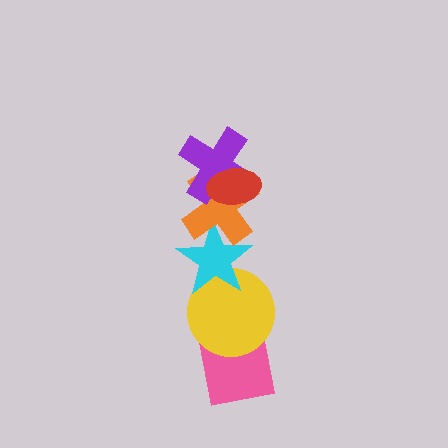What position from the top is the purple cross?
The purple cross is 2nd from the top.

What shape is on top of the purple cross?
The red ellipse is on top of the purple cross.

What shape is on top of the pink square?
The yellow circle is on top of the pink square.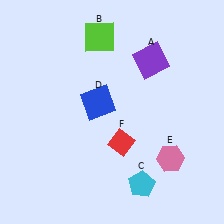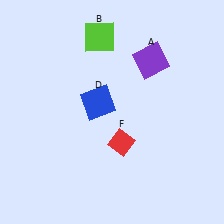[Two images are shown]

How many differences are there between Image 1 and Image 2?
There are 2 differences between the two images.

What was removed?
The cyan pentagon (C), the pink hexagon (E) were removed in Image 2.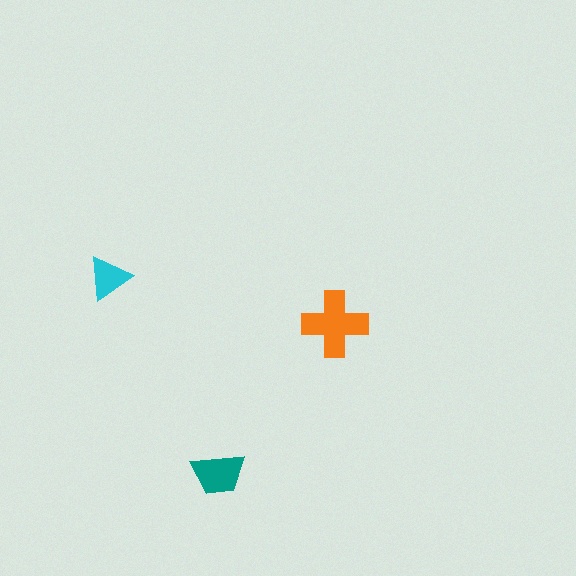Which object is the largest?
The orange cross.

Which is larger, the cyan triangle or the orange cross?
The orange cross.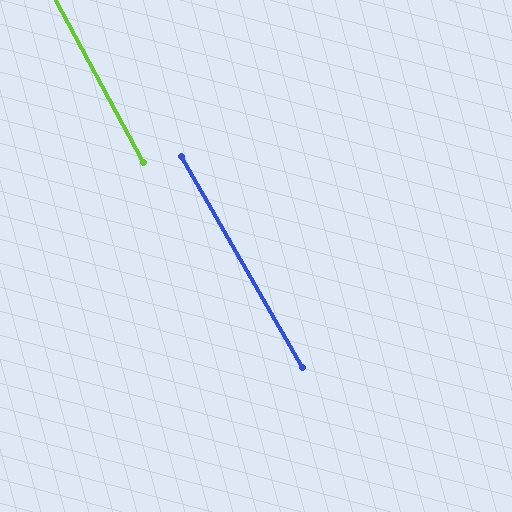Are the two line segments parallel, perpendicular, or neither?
Parallel — their directions differ by only 1.8°.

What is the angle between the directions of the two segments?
Approximately 2 degrees.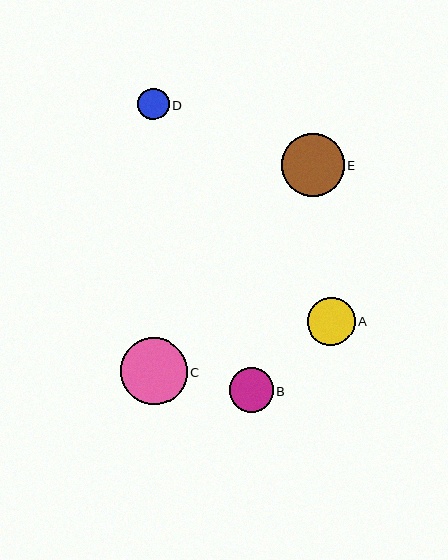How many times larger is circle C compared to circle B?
Circle C is approximately 1.5 times the size of circle B.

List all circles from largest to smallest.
From largest to smallest: C, E, A, B, D.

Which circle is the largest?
Circle C is the largest with a size of approximately 67 pixels.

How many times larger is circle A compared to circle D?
Circle A is approximately 1.5 times the size of circle D.